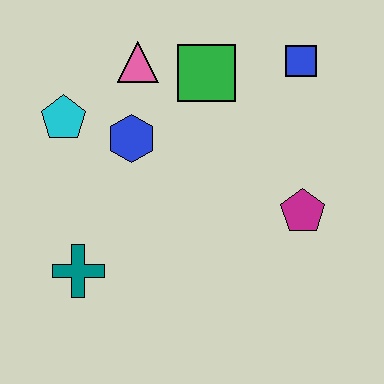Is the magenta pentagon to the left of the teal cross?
No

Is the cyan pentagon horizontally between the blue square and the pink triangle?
No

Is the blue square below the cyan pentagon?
No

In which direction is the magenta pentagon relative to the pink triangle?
The magenta pentagon is to the right of the pink triangle.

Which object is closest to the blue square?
The green square is closest to the blue square.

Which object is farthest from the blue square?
The teal cross is farthest from the blue square.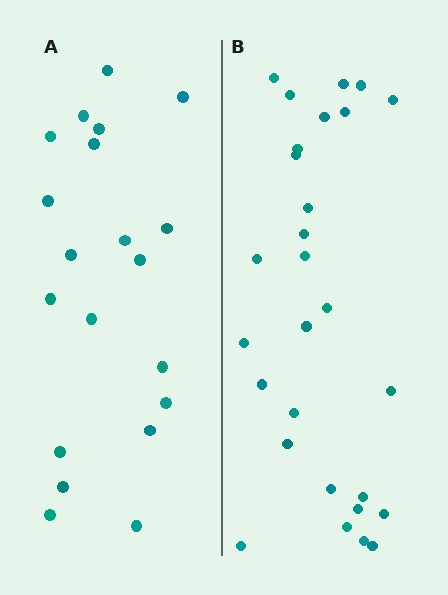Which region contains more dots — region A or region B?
Region B (the right region) has more dots.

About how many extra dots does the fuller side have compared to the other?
Region B has roughly 8 or so more dots than region A.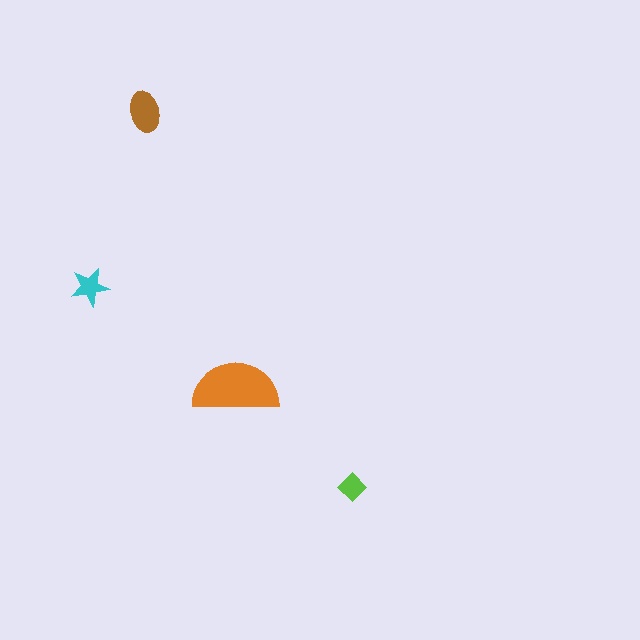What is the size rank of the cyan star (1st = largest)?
3rd.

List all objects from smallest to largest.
The lime diamond, the cyan star, the brown ellipse, the orange semicircle.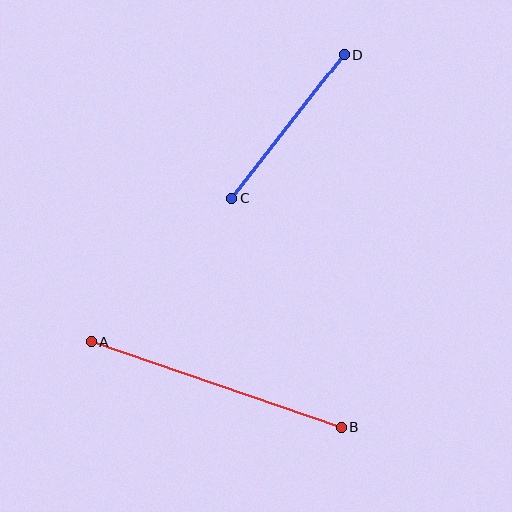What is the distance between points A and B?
The distance is approximately 264 pixels.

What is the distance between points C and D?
The distance is approximately 182 pixels.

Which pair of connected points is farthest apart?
Points A and B are farthest apart.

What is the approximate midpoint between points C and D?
The midpoint is at approximately (288, 127) pixels.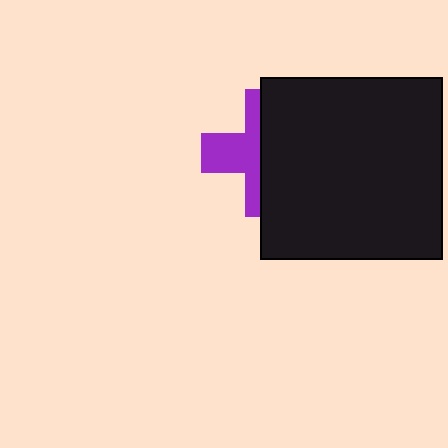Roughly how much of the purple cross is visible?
A small part of it is visible (roughly 41%).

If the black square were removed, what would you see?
You would see the complete purple cross.